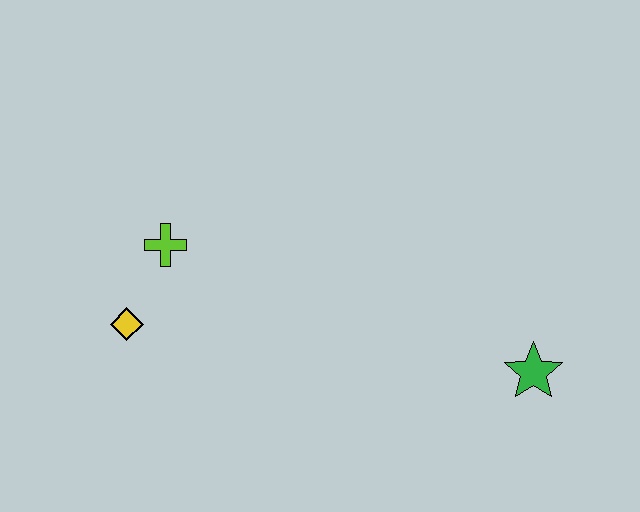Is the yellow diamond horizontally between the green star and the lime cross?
No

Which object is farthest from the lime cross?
The green star is farthest from the lime cross.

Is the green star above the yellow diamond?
No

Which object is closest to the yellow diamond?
The lime cross is closest to the yellow diamond.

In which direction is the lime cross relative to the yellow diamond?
The lime cross is above the yellow diamond.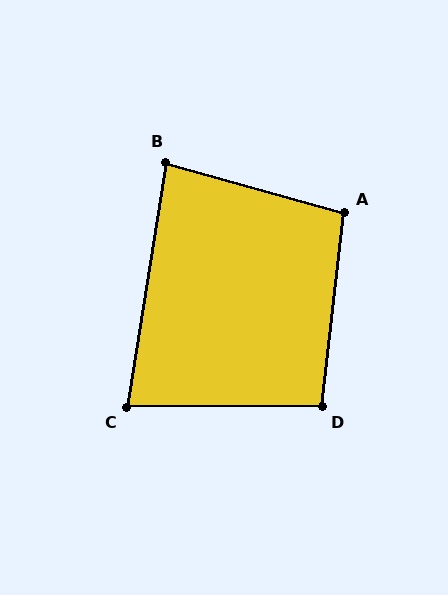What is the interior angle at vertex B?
Approximately 83 degrees (acute).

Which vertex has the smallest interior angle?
C, at approximately 81 degrees.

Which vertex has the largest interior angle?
A, at approximately 99 degrees.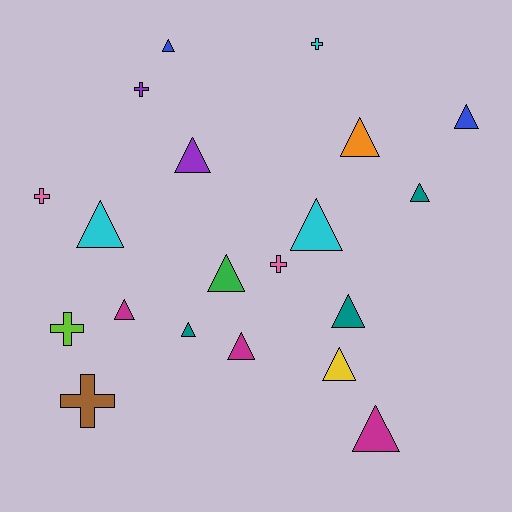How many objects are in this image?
There are 20 objects.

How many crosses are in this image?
There are 6 crosses.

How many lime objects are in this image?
There is 1 lime object.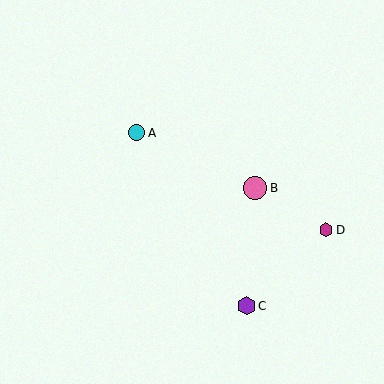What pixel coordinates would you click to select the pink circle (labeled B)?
Click at (255, 188) to select the pink circle B.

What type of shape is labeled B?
Shape B is a pink circle.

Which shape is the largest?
The pink circle (labeled B) is the largest.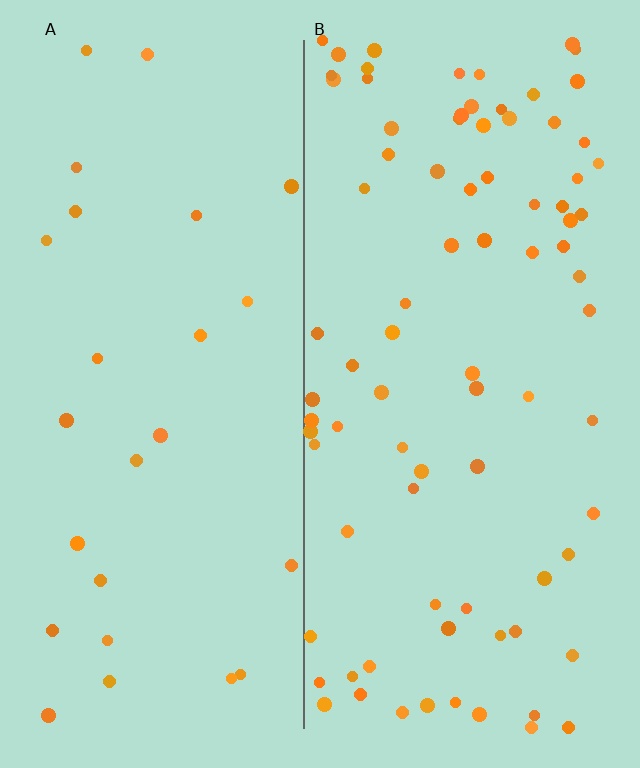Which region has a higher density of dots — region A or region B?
B (the right).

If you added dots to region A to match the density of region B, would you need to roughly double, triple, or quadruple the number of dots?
Approximately triple.